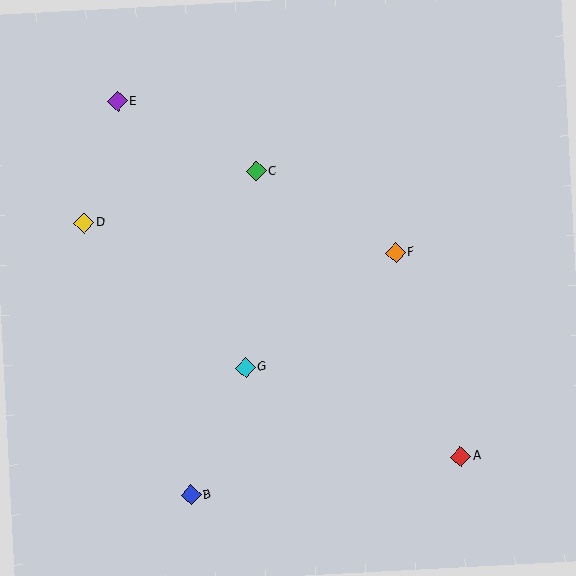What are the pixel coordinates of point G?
Point G is at (245, 368).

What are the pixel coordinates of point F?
Point F is at (396, 253).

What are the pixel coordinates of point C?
Point C is at (256, 171).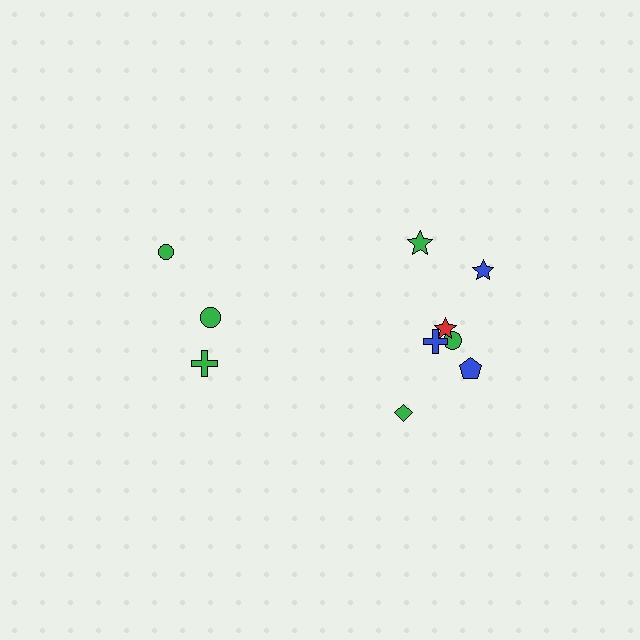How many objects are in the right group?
There are 7 objects.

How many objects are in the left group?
There are 3 objects.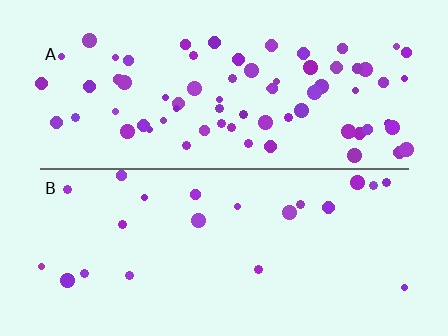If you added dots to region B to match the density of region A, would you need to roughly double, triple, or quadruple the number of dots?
Approximately triple.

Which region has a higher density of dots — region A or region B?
A (the top).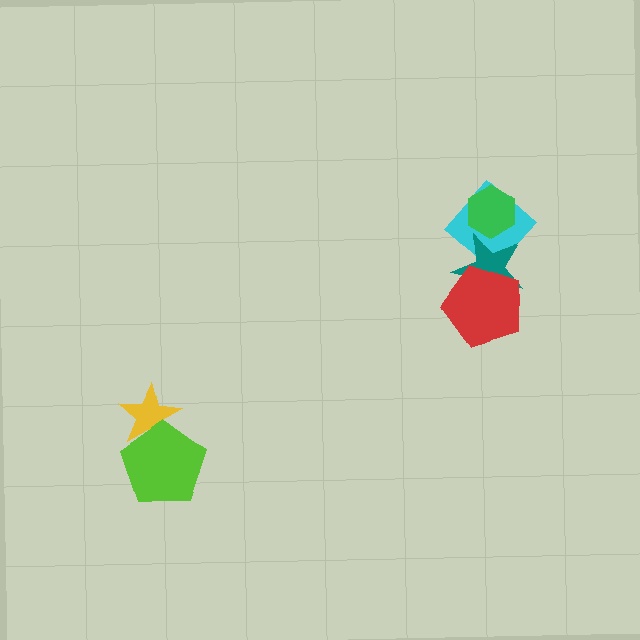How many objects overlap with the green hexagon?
2 objects overlap with the green hexagon.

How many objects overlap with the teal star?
3 objects overlap with the teal star.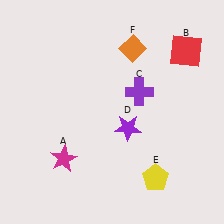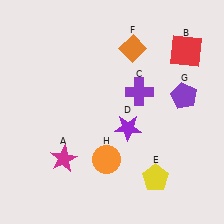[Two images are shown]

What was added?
A purple pentagon (G), an orange circle (H) were added in Image 2.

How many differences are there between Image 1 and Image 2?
There are 2 differences between the two images.